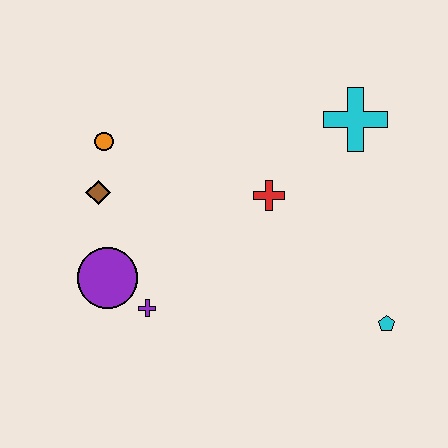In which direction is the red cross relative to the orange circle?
The red cross is to the right of the orange circle.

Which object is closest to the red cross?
The cyan cross is closest to the red cross.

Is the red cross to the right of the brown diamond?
Yes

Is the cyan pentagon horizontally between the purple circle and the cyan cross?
No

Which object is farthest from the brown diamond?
The cyan pentagon is farthest from the brown diamond.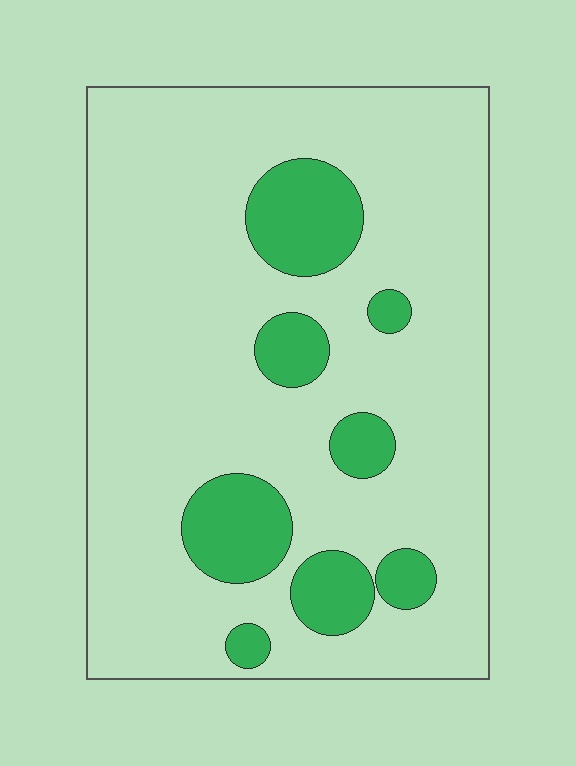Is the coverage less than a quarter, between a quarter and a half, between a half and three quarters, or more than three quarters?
Less than a quarter.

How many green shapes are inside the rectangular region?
8.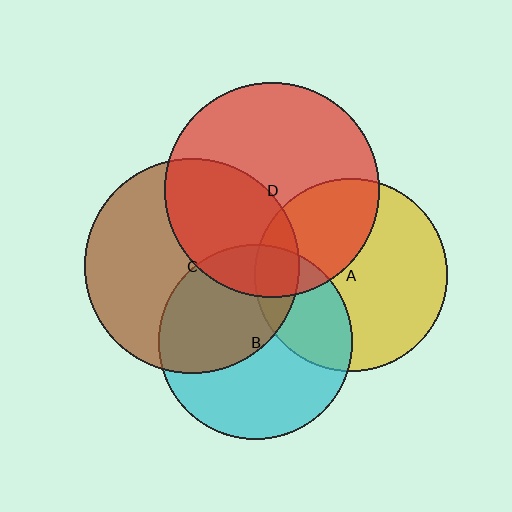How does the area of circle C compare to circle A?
Approximately 1.2 times.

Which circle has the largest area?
Circle D (red).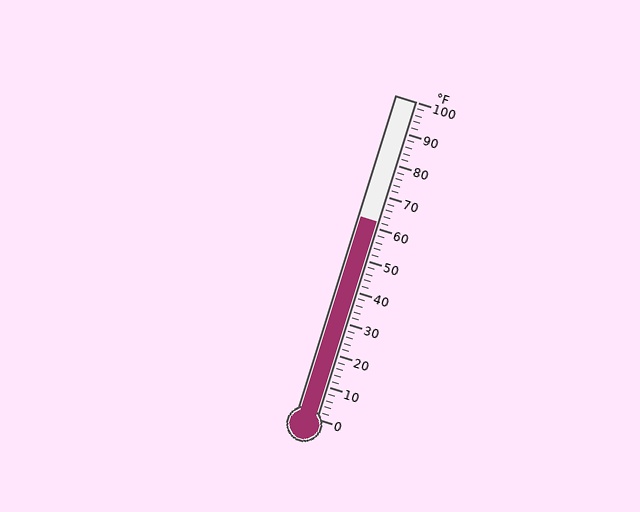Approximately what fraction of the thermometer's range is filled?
The thermometer is filled to approximately 60% of its range.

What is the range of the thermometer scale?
The thermometer scale ranges from 0°F to 100°F.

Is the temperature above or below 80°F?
The temperature is below 80°F.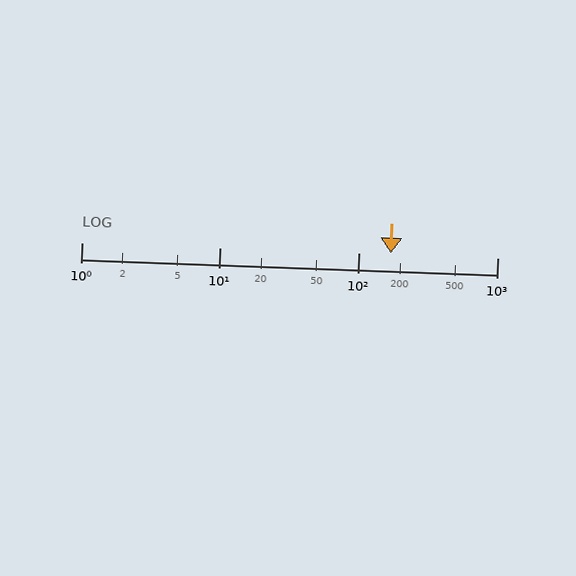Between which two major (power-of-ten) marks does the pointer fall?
The pointer is between 100 and 1000.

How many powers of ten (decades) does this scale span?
The scale spans 3 decades, from 1 to 1000.